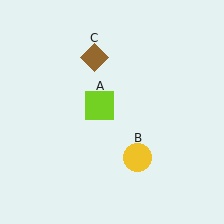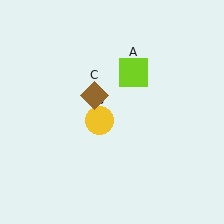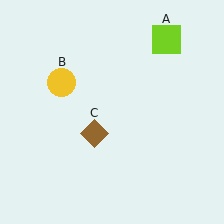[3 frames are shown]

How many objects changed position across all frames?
3 objects changed position: lime square (object A), yellow circle (object B), brown diamond (object C).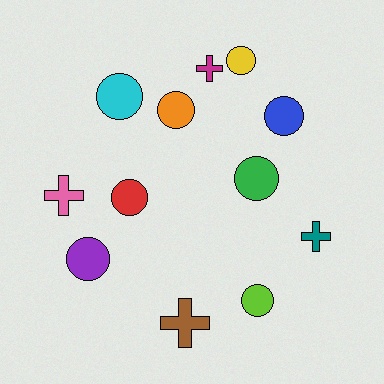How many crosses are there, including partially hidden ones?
There are 4 crosses.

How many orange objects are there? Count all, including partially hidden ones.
There is 1 orange object.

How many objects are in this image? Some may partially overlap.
There are 12 objects.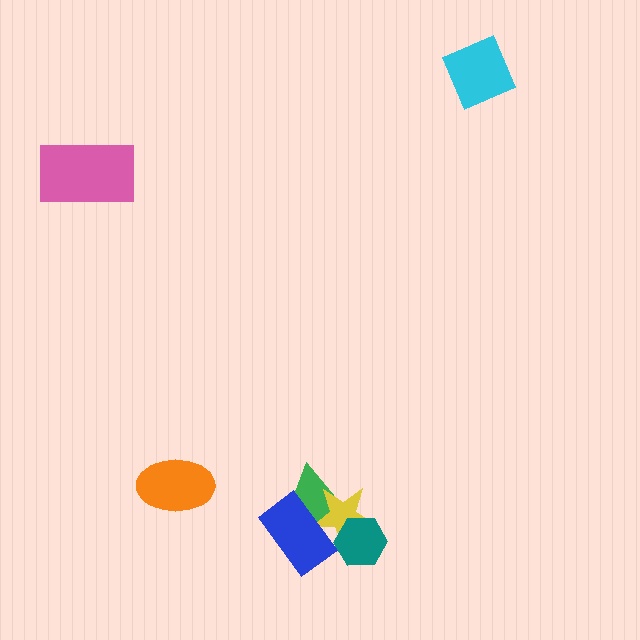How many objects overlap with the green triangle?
2 objects overlap with the green triangle.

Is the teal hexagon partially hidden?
No, no other shape covers it.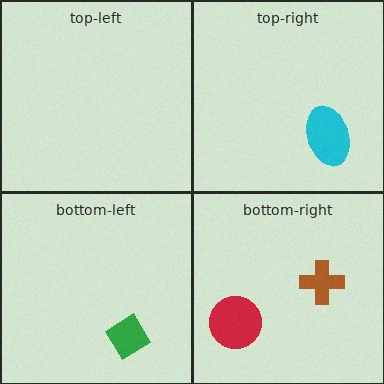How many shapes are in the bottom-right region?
2.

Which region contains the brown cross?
The bottom-right region.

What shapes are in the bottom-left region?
The green diamond.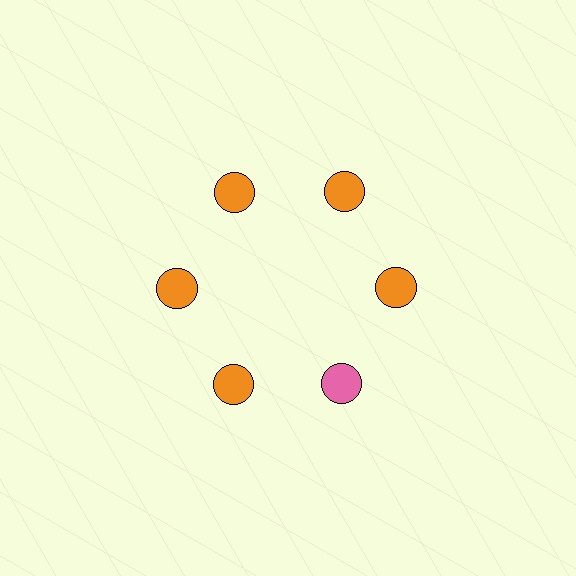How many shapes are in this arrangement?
There are 6 shapes arranged in a ring pattern.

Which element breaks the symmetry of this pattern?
The pink circle at roughly the 5 o'clock position breaks the symmetry. All other shapes are orange circles.